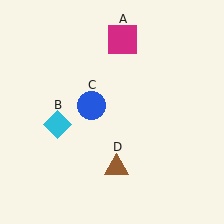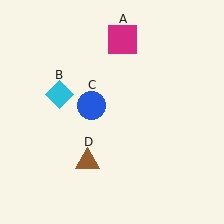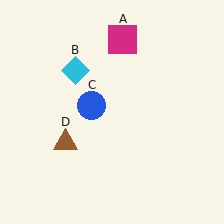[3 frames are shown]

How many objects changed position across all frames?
2 objects changed position: cyan diamond (object B), brown triangle (object D).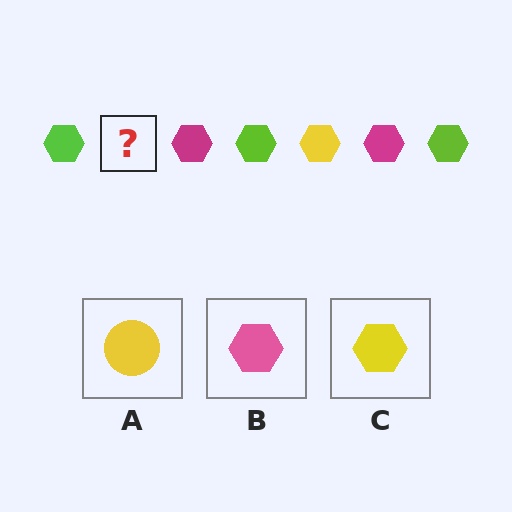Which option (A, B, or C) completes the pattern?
C.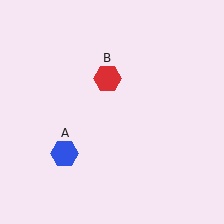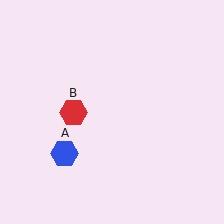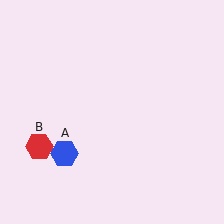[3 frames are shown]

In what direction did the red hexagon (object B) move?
The red hexagon (object B) moved down and to the left.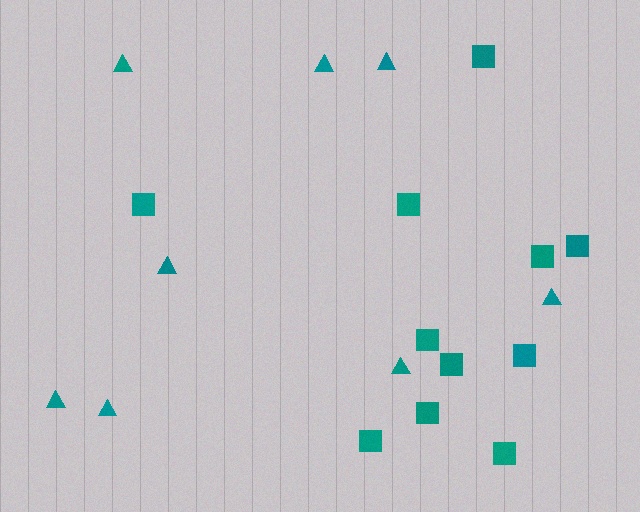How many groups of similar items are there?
There are 2 groups: one group of squares (11) and one group of triangles (8).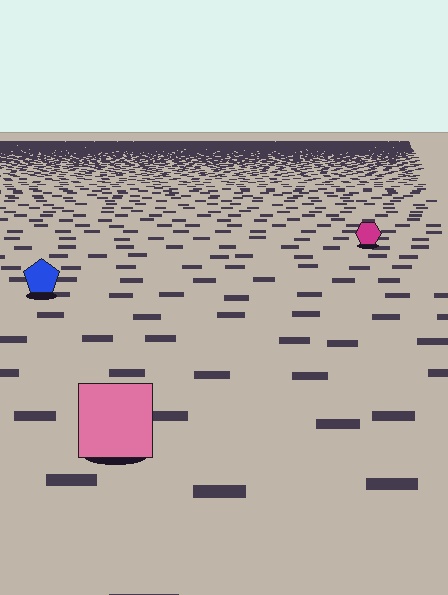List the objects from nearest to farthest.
From nearest to farthest: the pink square, the blue pentagon, the magenta hexagon.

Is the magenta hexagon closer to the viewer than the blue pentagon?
No. The blue pentagon is closer — you can tell from the texture gradient: the ground texture is coarser near it.